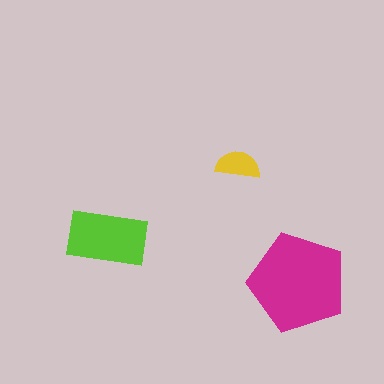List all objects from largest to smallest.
The magenta pentagon, the lime rectangle, the yellow semicircle.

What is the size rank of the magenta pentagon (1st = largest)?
1st.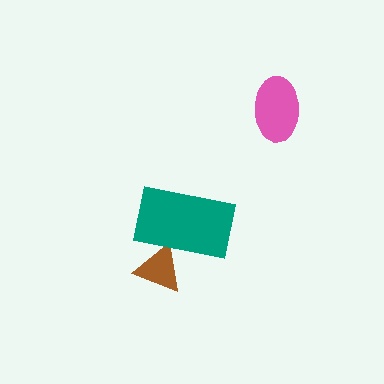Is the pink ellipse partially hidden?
No, no other shape covers it.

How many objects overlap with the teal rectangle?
1 object overlaps with the teal rectangle.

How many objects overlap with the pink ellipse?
0 objects overlap with the pink ellipse.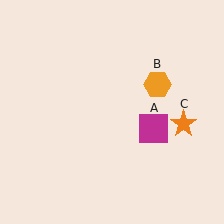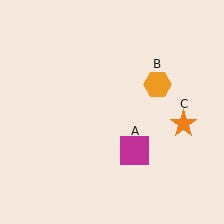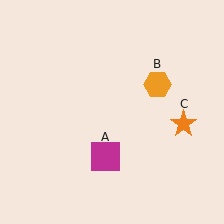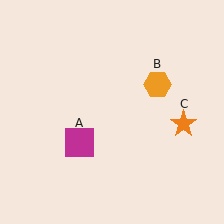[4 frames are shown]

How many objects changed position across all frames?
1 object changed position: magenta square (object A).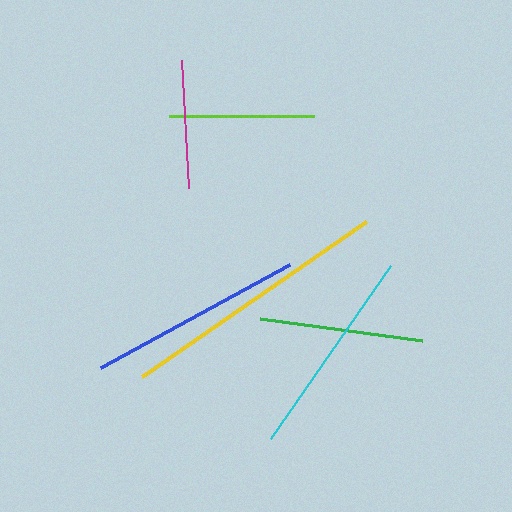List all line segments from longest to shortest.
From longest to shortest: yellow, blue, cyan, green, lime, magenta.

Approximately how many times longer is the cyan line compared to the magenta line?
The cyan line is approximately 1.6 times the length of the magenta line.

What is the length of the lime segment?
The lime segment is approximately 145 pixels long.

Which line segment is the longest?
The yellow line is the longest at approximately 272 pixels.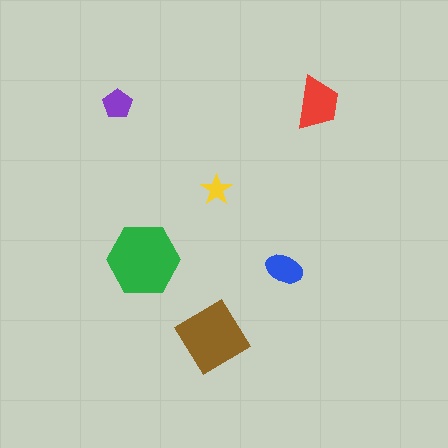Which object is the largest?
The green hexagon.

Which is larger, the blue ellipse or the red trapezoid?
The red trapezoid.